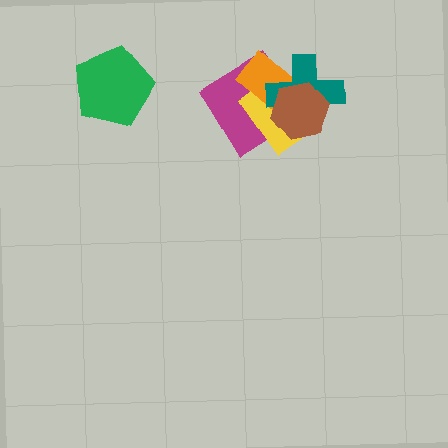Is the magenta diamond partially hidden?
Yes, it is partially covered by another shape.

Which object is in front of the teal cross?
The brown hexagon is in front of the teal cross.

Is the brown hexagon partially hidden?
No, no other shape covers it.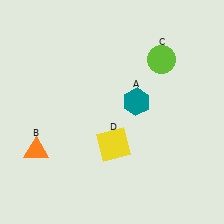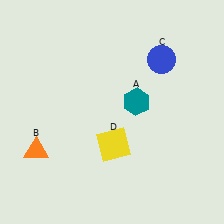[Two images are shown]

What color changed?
The circle (C) changed from lime in Image 1 to blue in Image 2.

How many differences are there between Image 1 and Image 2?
There is 1 difference between the two images.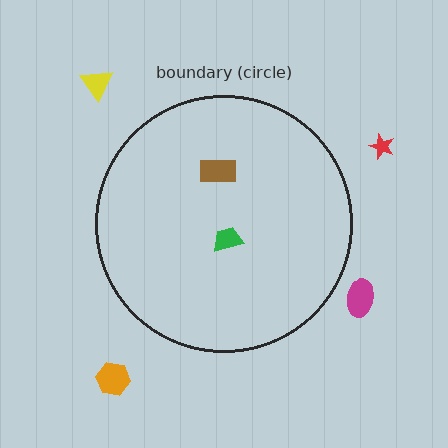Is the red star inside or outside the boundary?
Outside.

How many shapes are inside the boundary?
2 inside, 4 outside.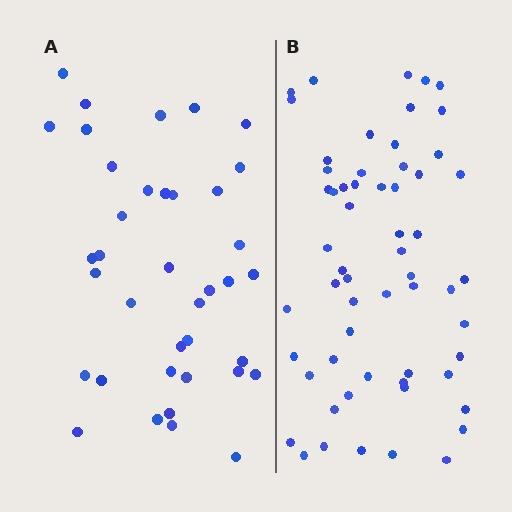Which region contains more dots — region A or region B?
Region B (the right region) has more dots.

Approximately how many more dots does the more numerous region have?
Region B has approximately 20 more dots than region A.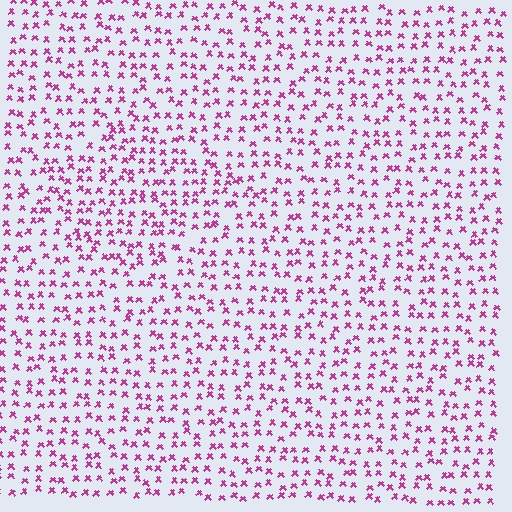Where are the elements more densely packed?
The elements are more densely packed inside the diamond boundary.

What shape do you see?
I see a diamond.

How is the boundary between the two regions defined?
The boundary is defined by a change in element density (approximately 1.4x ratio). All elements are the same color, size, and shape.